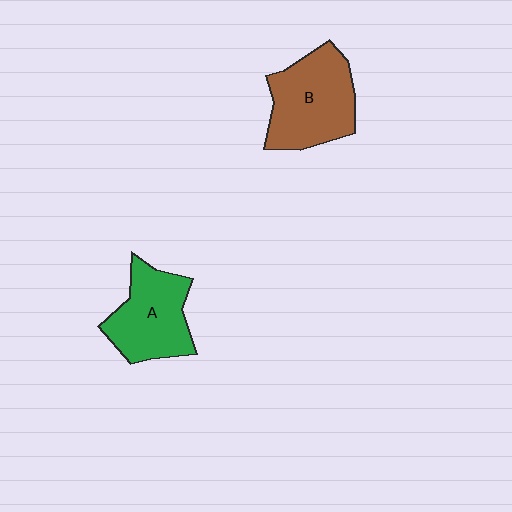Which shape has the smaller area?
Shape A (green).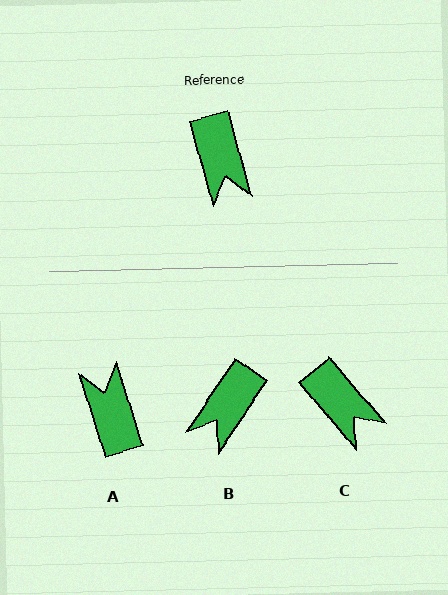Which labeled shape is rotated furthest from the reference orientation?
A, about 178 degrees away.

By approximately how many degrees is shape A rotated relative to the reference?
Approximately 178 degrees clockwise.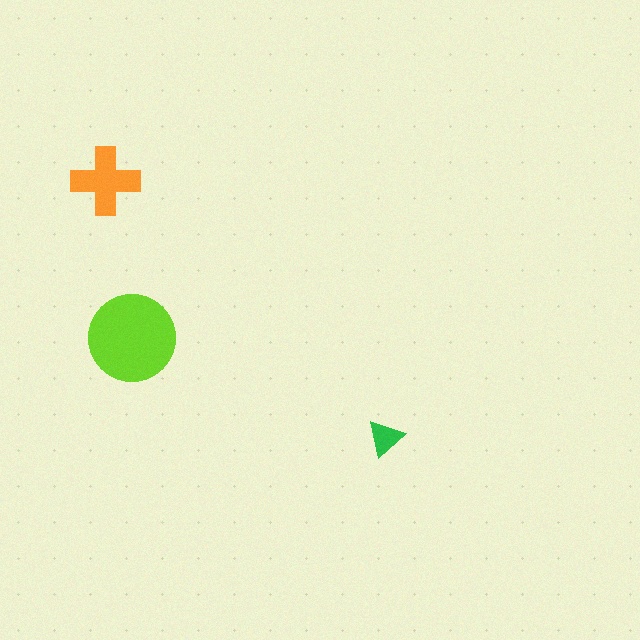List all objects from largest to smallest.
The lime circle, the orange cross, the green triangle.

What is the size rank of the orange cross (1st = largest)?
2nd.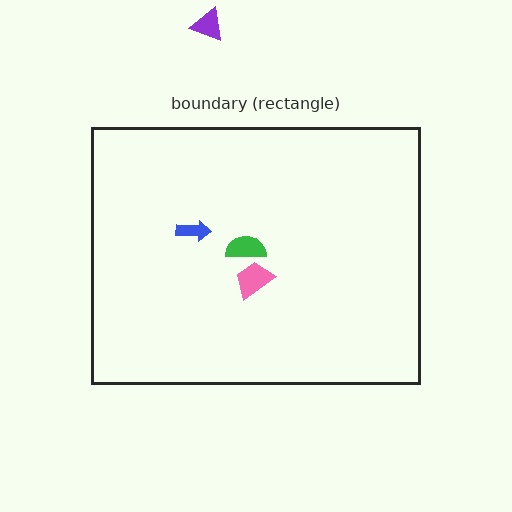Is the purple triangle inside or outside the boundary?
Outside.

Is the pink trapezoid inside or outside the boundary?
Inside.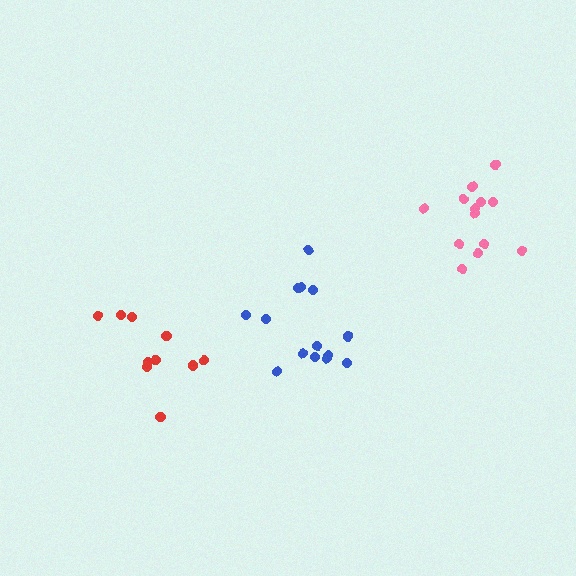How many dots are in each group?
Group 1: 10 dots, Group 2: 14 dots, Group 3: 13 dots (37 total).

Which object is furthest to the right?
The pink cluster is rightmost.